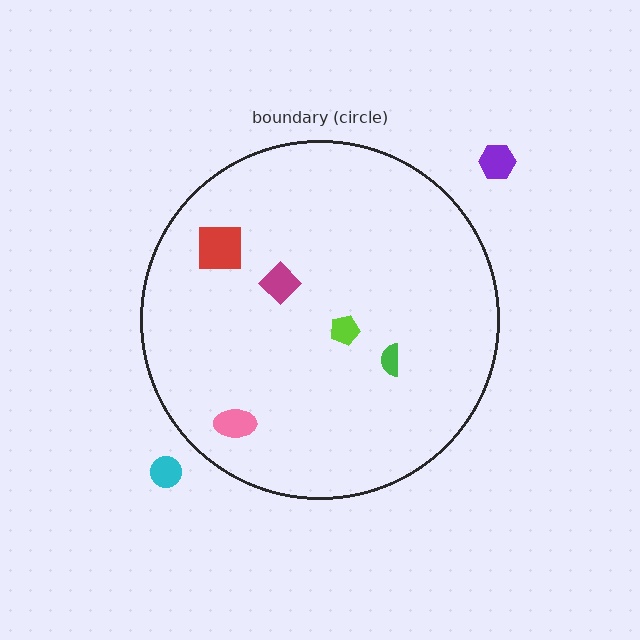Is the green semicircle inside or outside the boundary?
Inside.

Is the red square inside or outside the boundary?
Inside.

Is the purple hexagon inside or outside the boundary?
Outside.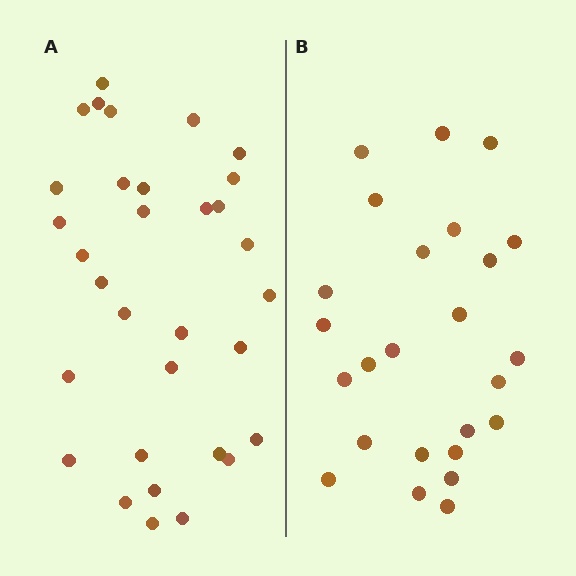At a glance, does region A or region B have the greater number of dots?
Region A (the left region) has more dots.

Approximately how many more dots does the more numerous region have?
Region A has roughly 8 or so more dots than region B.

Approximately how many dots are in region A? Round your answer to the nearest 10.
About 30 dots. (The exact count is 32, which rounds to 30.)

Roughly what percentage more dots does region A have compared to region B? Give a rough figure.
About 30% more.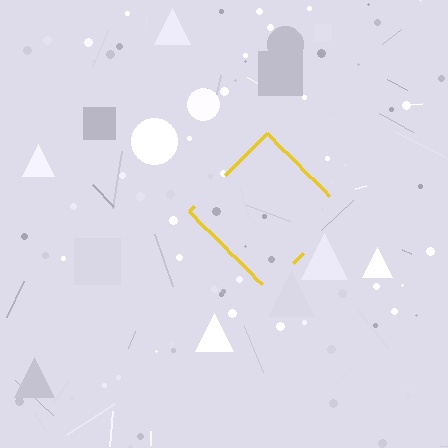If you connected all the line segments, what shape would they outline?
They would outline a diamond.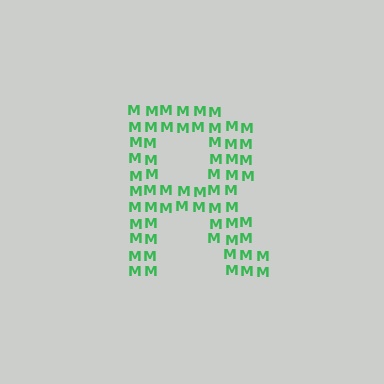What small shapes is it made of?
It is made of small letter M's.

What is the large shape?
The large shape is the letter R.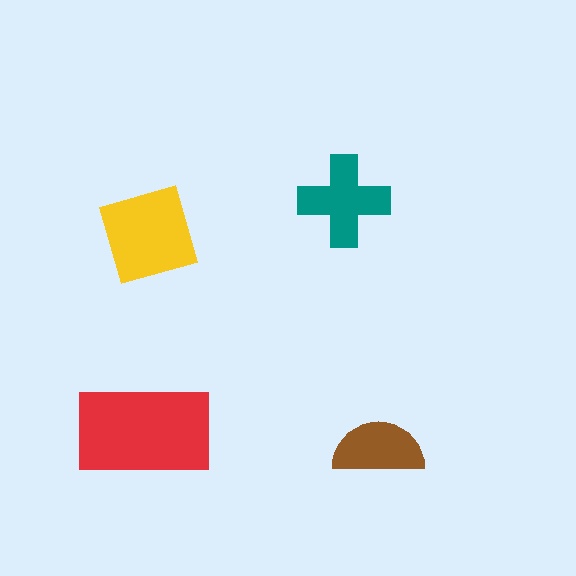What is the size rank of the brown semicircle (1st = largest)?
4th.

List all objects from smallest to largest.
The brown semicircle, the teal cross, the yellow square, the red rectangle.